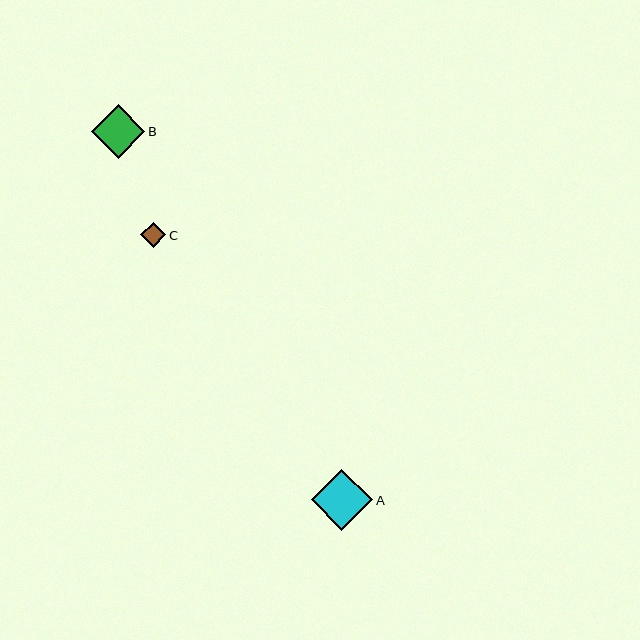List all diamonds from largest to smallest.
From largest to smallest: A, B, C.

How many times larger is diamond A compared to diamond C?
Diamond A is approximately 2.5 times the size of diamond C.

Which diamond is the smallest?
Diamond C is the smallest with a size of approximately 25 pixels.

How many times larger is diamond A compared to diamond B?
Diamond A is approximately 1.2 times the size of diamond B.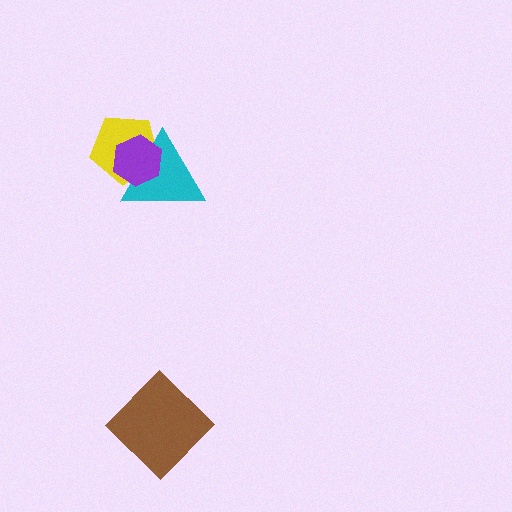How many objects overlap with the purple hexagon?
2 objects overlap with the purple hexagon.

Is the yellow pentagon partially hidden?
Yes, it is partially covered by another shape.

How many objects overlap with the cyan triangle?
2 objects overlap with the cyan triangle.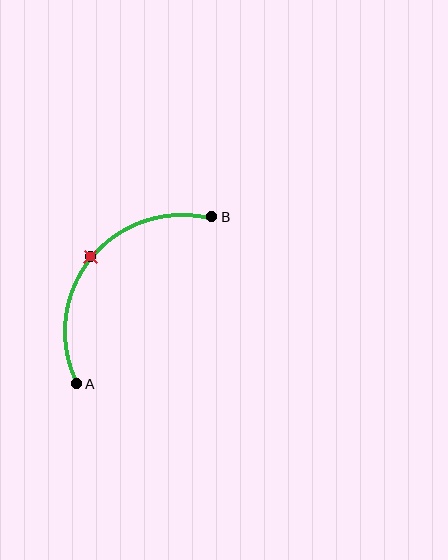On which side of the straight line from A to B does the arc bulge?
The arc bulges above and to the left of the straight line connecting A and B.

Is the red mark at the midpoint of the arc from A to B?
Yes. The red mark lies on the arc at equal arc-length from both A and B — it is the arc midpoint.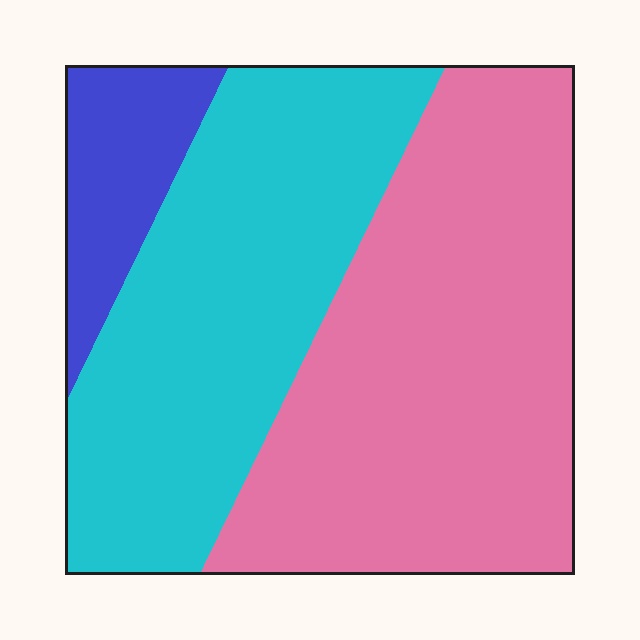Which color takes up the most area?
Pink, at roughly 50%.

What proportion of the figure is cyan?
Cyan covers around 40% of the figure.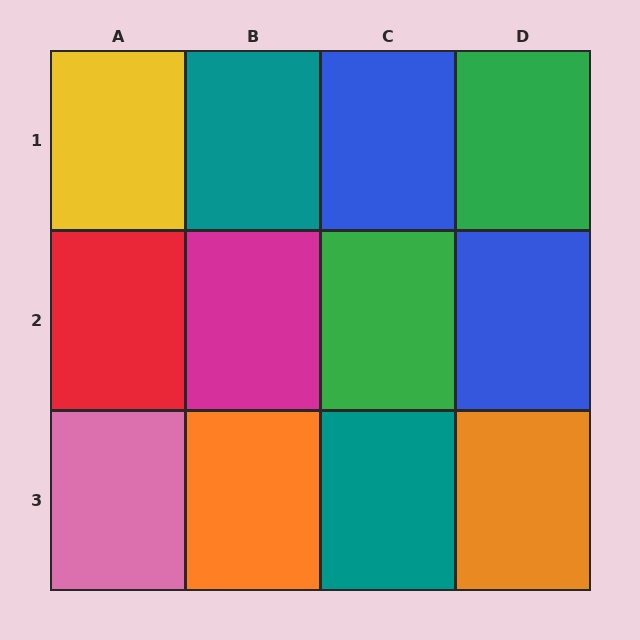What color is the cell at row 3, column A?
Pink.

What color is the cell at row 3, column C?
Teal.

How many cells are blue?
2 cells are blue.